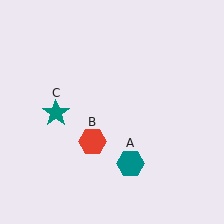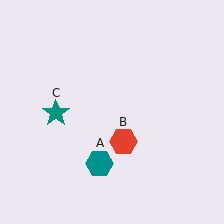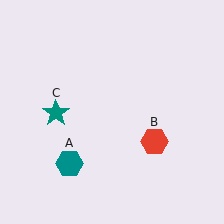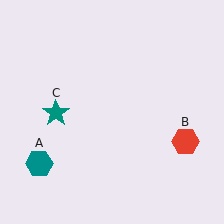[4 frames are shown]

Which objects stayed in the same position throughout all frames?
Teal star (object C) remained stationary.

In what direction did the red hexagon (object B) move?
The red hexagon (object B) moved right.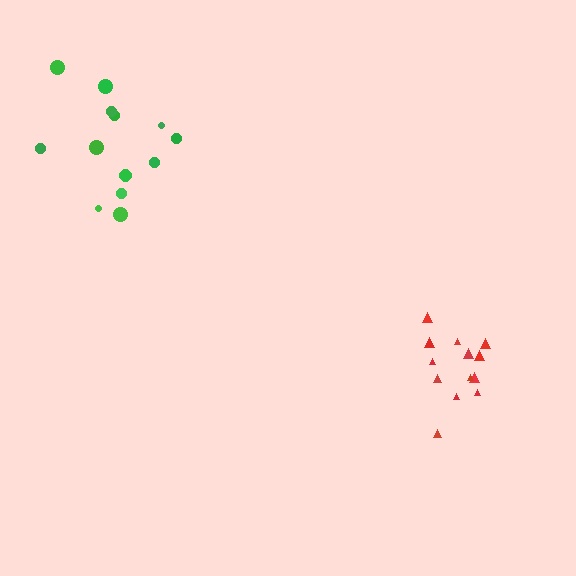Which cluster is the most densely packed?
Red.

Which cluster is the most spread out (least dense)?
Green.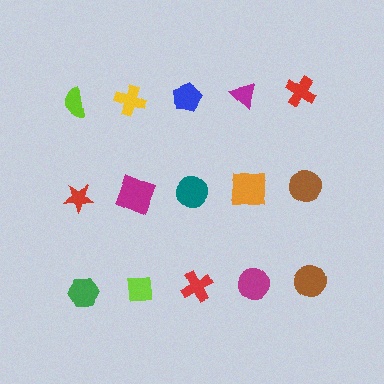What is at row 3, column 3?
A red cross.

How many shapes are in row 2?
5 shapes.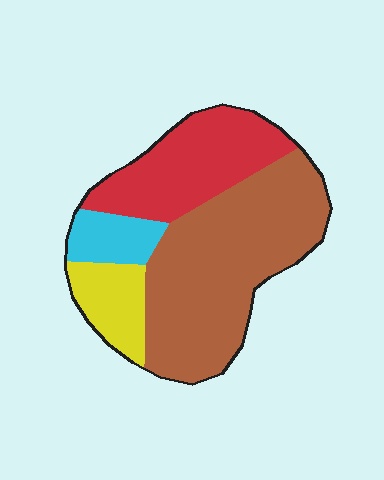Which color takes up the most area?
Brown, at roughly 50%.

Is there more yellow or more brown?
Brown.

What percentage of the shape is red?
Red takes up about one quarter (1/4) of the shape.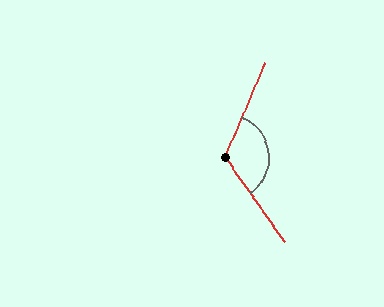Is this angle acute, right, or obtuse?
It is obtuse.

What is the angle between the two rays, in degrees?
Approximately 122 degrees.